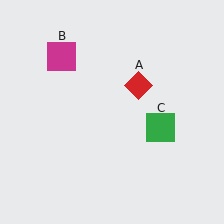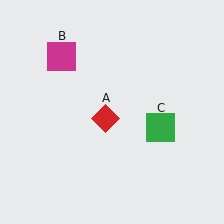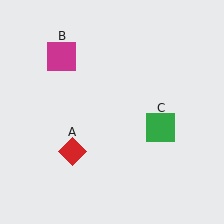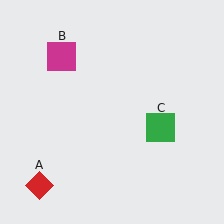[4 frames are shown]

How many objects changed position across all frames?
1 object changed position: red diamond (object A).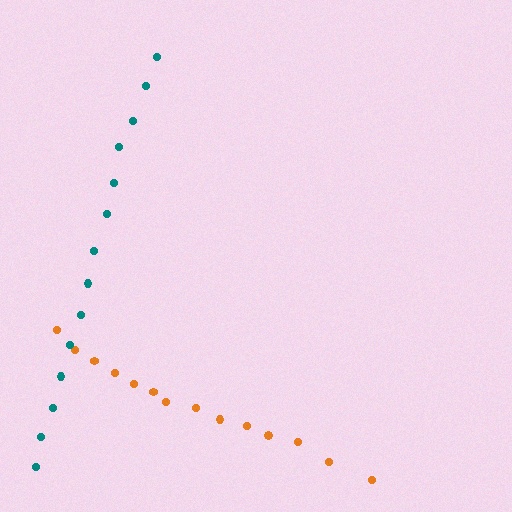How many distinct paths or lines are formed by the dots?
There are 2 distinct paths.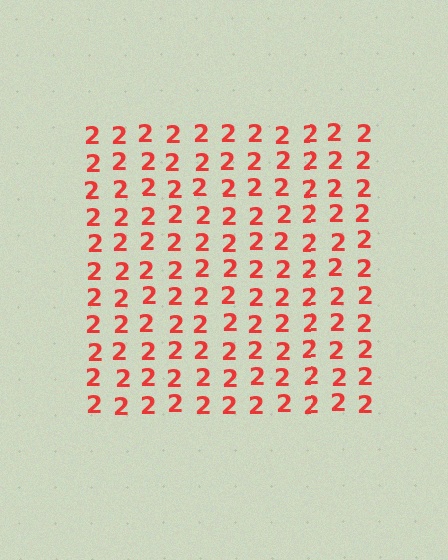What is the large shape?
The large shape is a square.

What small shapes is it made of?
It is made of small digit 2's.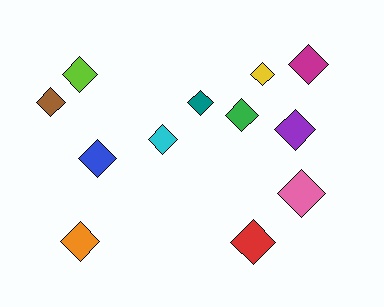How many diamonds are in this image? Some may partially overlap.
There are 12 diamonds.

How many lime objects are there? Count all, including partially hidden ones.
There is 1 lime object.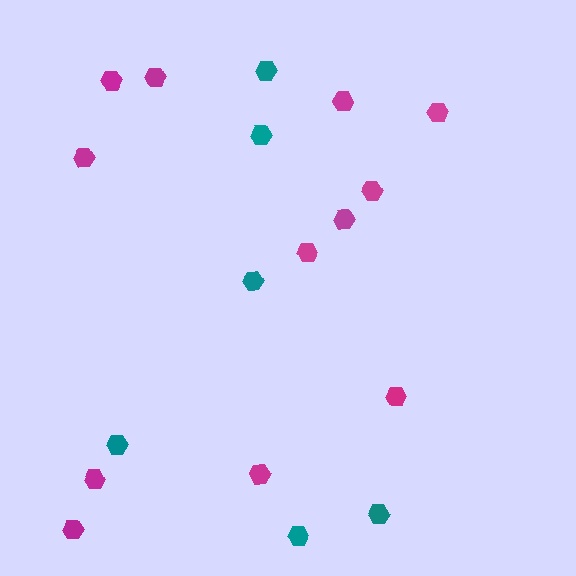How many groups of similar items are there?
There are 2 groups: one group of teal hexagons (6) and one group of magenta hexagons (12).